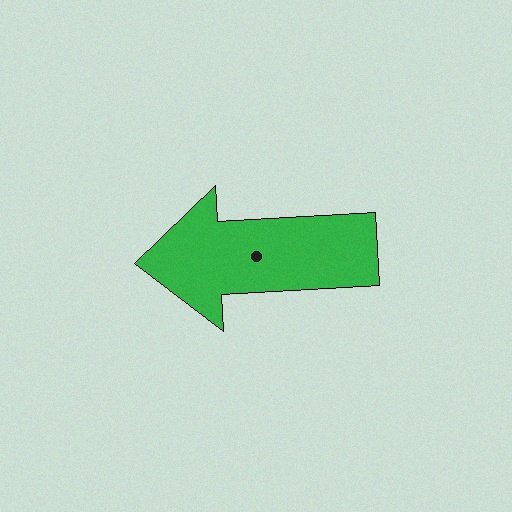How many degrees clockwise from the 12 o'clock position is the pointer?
Approximately 267 degrees.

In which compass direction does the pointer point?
West.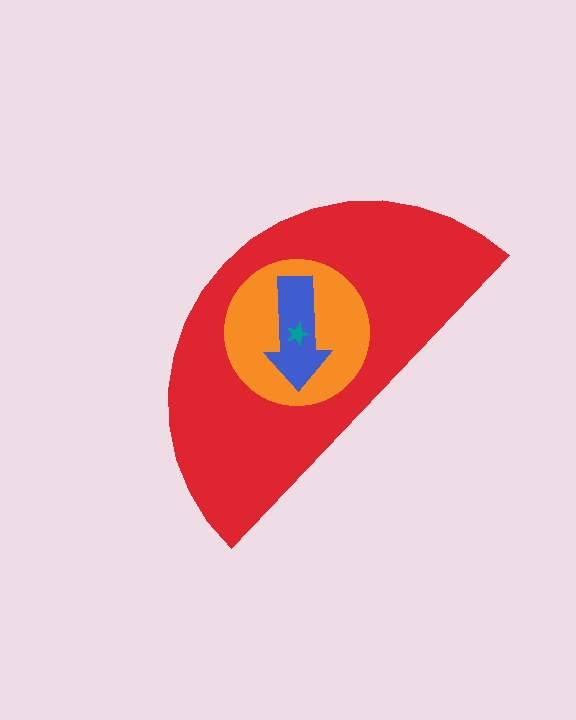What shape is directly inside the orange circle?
The blue arrow.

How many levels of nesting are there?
4.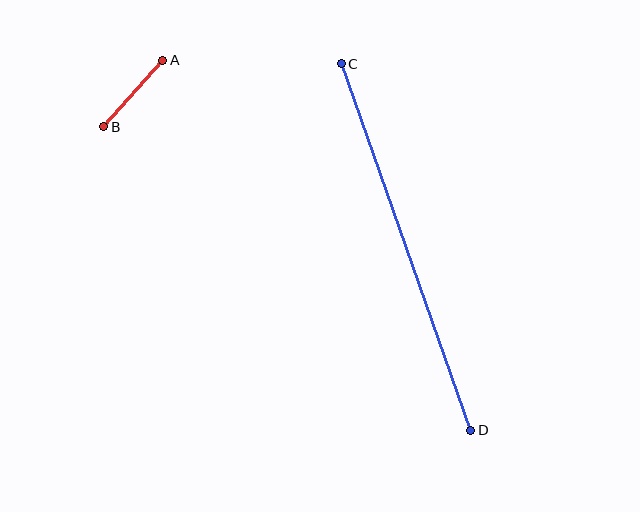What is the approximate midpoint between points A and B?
The midpoint is at approximately (133, 94) pixels.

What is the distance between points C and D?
The distance is approximately 389 pixels.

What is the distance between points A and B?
The distance is approximately 89 pixels.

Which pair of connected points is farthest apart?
Points C and D are farthest apart.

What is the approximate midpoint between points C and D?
The midpoint is at approximately (406, 247) pixels.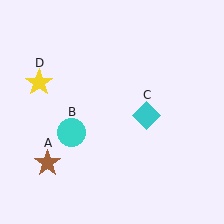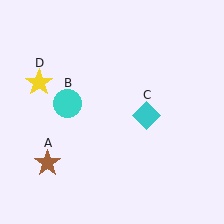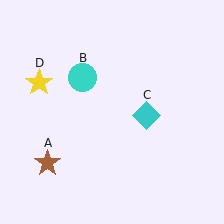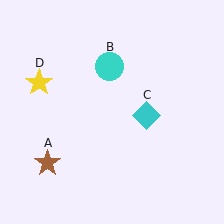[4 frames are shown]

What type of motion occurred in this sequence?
The cyan circle (object B) rotated clockwise around the center of the scene.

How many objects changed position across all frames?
1 object changed position: cyan circle (object B).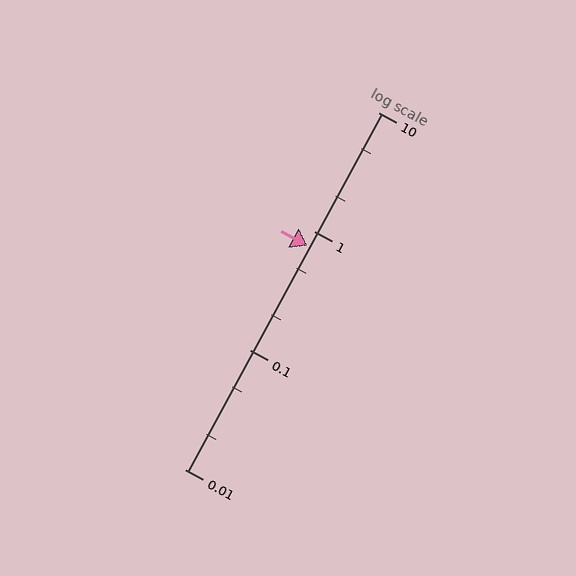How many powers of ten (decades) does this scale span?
The scale spans 3 decades, from 0.01 to 10.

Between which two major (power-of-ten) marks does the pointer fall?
The pointer is between 0.1 and 1.